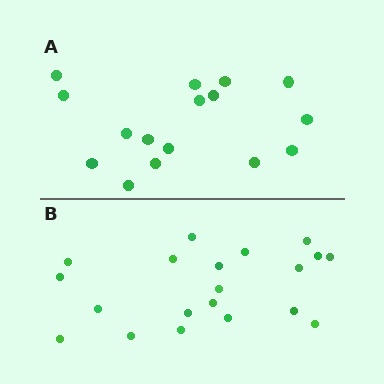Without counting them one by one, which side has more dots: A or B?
Region B (the bottom region) has more dots.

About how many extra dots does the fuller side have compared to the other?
Region B has about 4 more dots than region A.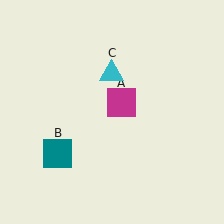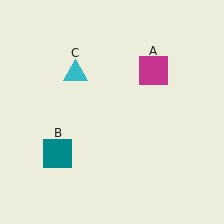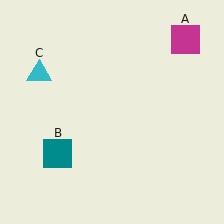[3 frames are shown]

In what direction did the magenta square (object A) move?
The magenta square (object A) moved up and to the right.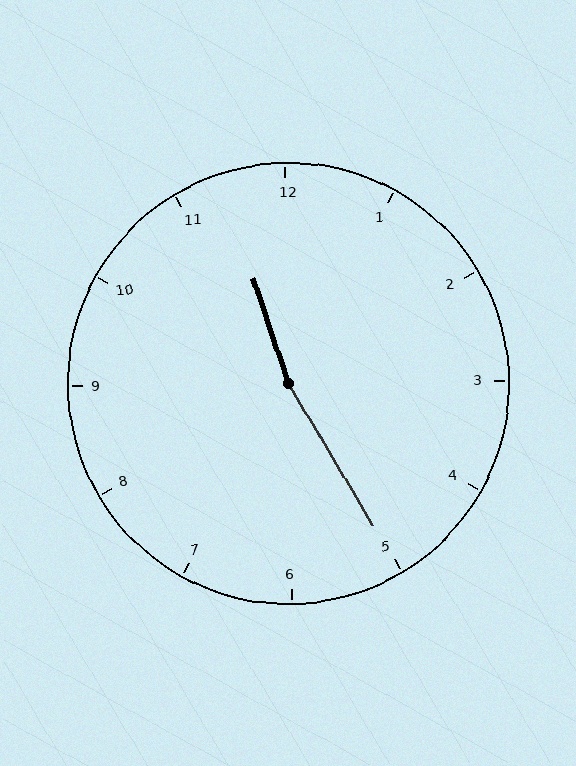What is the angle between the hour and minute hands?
Approximately 168 degrees.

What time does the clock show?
11:25.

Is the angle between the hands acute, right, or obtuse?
It is obtuse.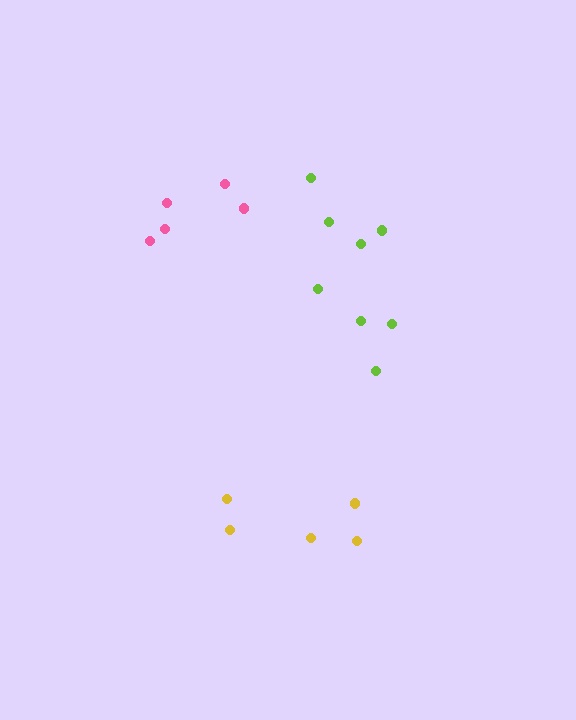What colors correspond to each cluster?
The clusters are colored: lime, yellow, pink.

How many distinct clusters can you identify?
There are 3 distinct clusters.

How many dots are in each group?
Group 1: 8 dots, Group 2: 5 dots, Group 3: 5 dots (18 total).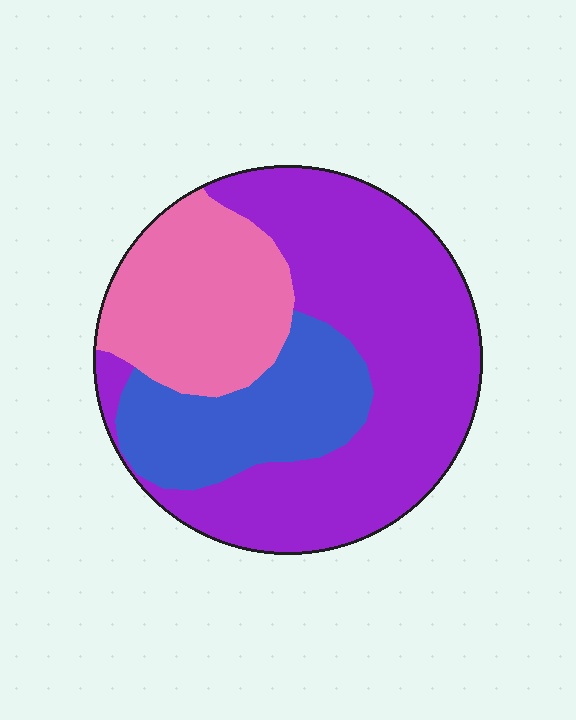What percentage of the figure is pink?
Pink covers 25% of the figure.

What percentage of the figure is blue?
Blue takes up between a sixth and a third of the figure.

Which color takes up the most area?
Purple, at roughly 55%.